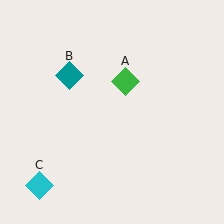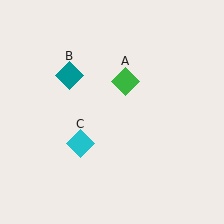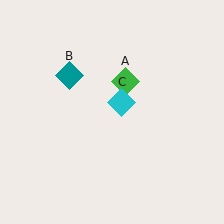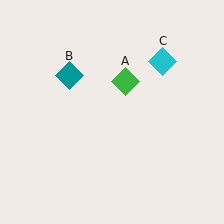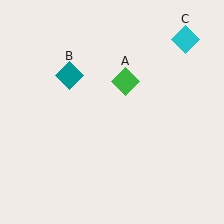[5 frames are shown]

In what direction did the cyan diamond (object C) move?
The cyan diamond (object C) moved up and to the right.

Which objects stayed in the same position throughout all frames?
Green diamond (object A) and teal diamond (object B) remained stationary.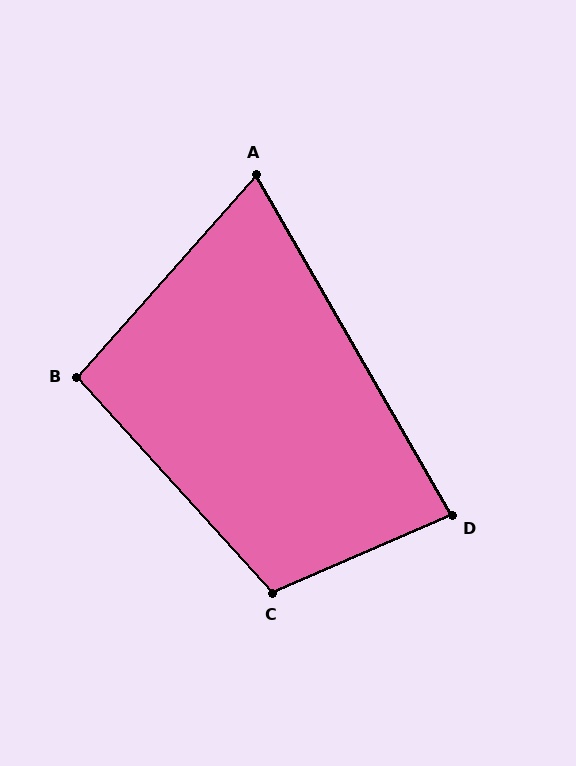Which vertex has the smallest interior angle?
A, at approximately 71 degrees.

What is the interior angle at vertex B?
Approximately 96 degrees (obtuse).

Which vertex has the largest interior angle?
C, at approximately 109 degrees.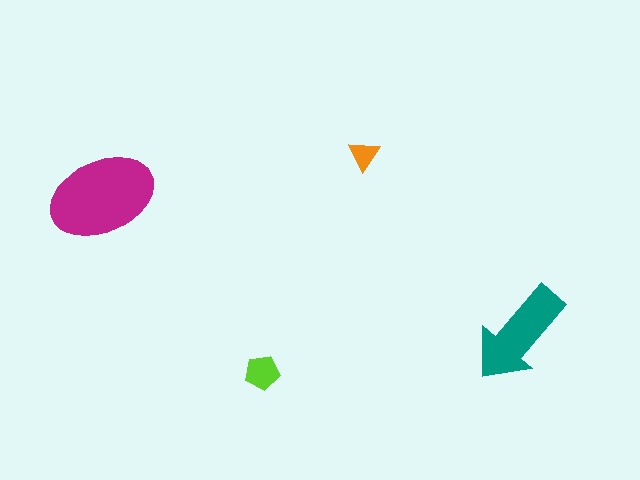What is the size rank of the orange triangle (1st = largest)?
4th.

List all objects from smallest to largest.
The orange triangle, the lime pentagon, the teal arrow, the magenta ellipse.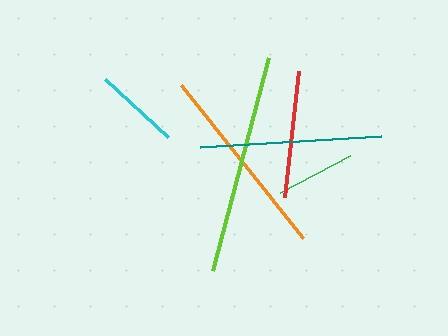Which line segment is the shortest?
The green line is the shortest at approximately 79 pixels.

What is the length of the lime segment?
The lime segment is approximately 220 pixels long.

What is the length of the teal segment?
The teal segment is approximately 181 pixels long.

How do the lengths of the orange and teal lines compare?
The orange and teal lines are approximately the same length.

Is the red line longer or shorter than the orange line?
The orange line is longer than the red line.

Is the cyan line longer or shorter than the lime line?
The lime line is longer than the cyan line.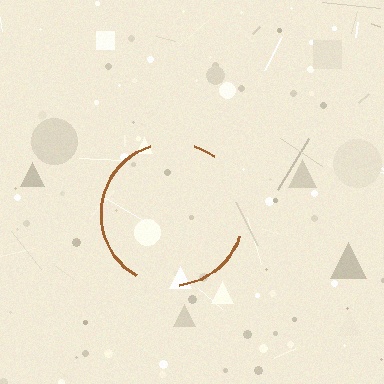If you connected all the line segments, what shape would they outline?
They would outline a circle.